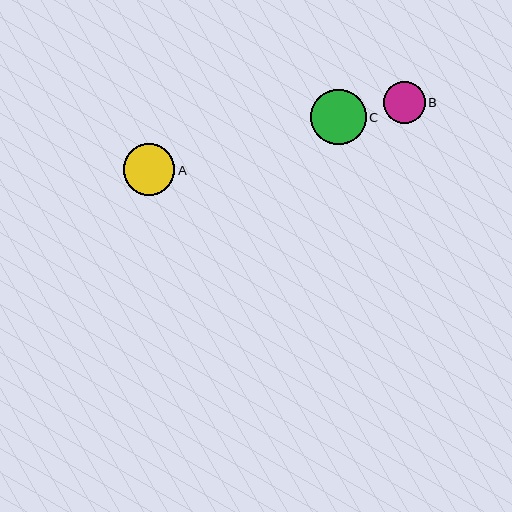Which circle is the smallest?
Circle B is the smallest with a size of approximately 42 pixels.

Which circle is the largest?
Circle C is the largest with a size of approximately 55 pixels.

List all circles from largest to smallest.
From largest to smallest: C, A, B.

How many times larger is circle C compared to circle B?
Circle C is approximately 1.3 times the size of circle B.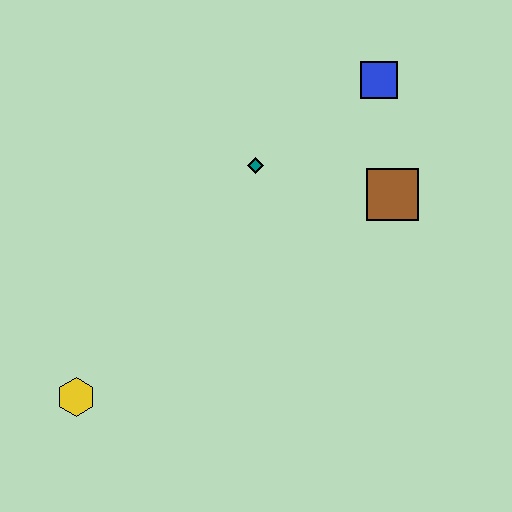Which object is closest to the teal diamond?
The brown square is closest to the teal diamond.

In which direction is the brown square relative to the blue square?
The brown square is below the blue square.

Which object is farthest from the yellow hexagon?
The blue square is farthest from the yellow hexagon.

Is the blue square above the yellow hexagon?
Yes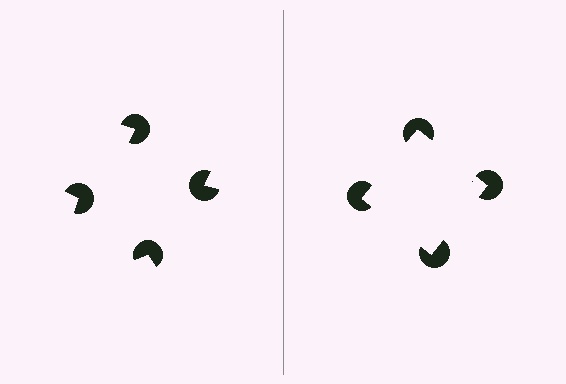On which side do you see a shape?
An illusory square appears on the right side. On the left side the wedge cuts are rotated, so no coherent shape forms.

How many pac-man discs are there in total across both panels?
8 — 4 on each side.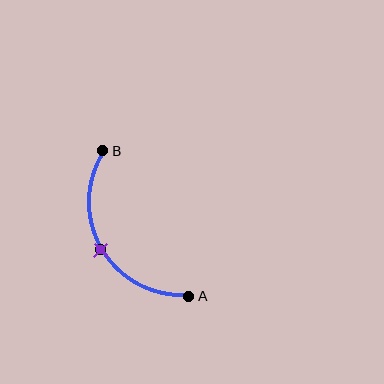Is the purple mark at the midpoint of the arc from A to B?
Yes. The purple mark lies on the arc at equal arc-length from both A and B — it is the arc midpoint.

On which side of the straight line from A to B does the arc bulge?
The arc bulges to the left of the straight line connecting A and B.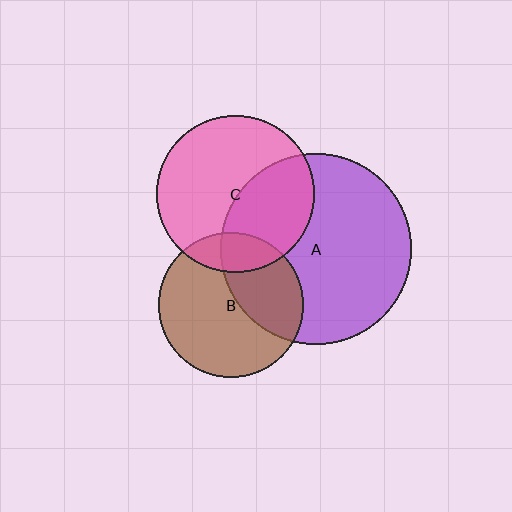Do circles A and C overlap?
Yes.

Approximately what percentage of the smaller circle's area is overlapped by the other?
Approximately 40%.